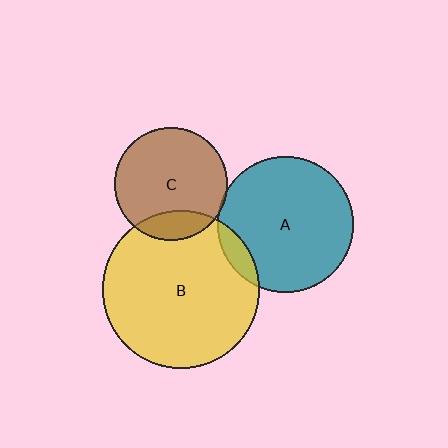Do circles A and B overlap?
Yes.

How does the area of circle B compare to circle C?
Approximately 1.9 times.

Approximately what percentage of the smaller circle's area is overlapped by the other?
Approximately 10%.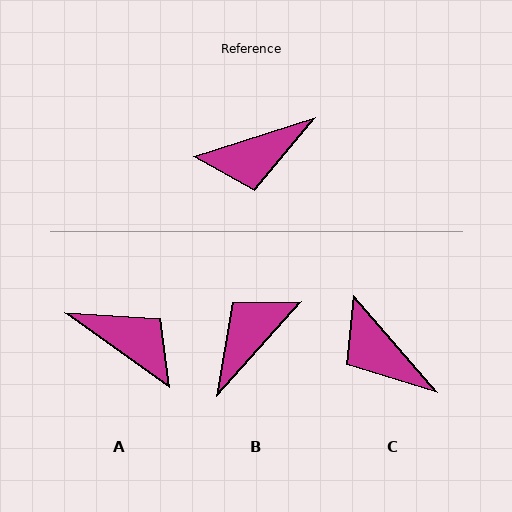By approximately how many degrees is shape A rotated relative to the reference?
Approximately 126 degrees counter-clockwise.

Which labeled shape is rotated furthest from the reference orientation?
B, about 150 degrees away.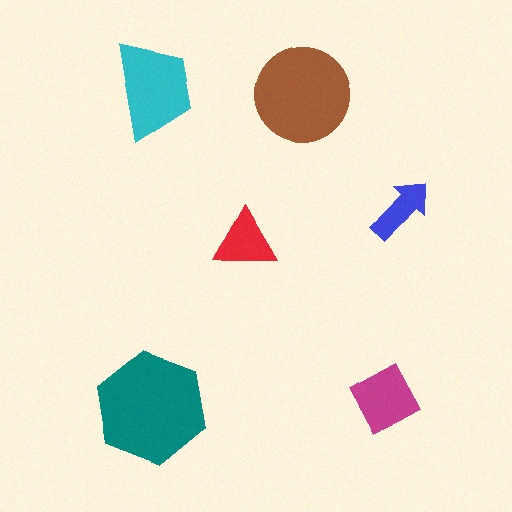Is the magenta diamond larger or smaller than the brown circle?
Smaller.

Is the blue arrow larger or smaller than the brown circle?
Smaller.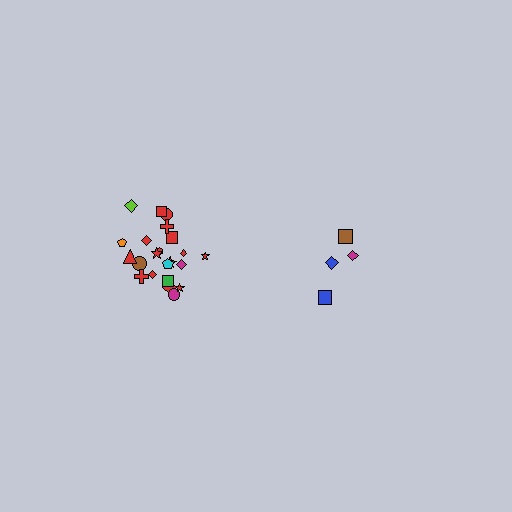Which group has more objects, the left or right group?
The left group.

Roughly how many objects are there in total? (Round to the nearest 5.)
Roughly 25 objects in total.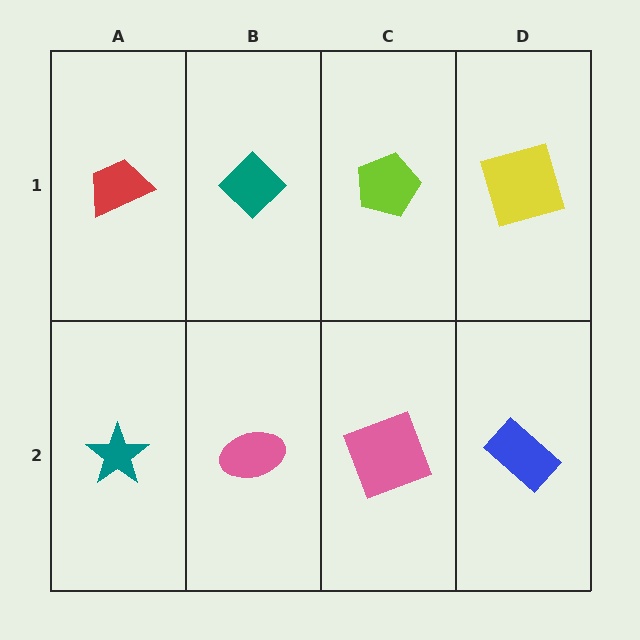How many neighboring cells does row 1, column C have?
3.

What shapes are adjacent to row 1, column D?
A blue rectangle (row 2, column D), a lime pentagon (row 1, column C).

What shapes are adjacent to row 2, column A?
A red trapezoid (row 1, column A), a pink ellipse (row 2, column B).